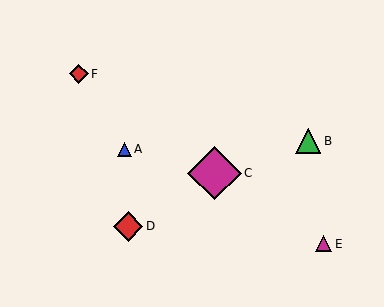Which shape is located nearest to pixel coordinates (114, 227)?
The red diamond (labeled D) at (128, 226) is nearest to that location.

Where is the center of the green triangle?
The center of the green triangle is at (308, 141).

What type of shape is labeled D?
Shape D is a red diamond.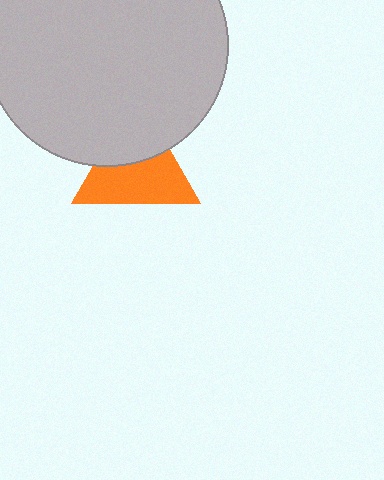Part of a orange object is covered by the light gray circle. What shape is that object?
It is a triangle.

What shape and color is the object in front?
The object in front is a light gray circle.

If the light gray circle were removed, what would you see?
You would see the complete orange triangle.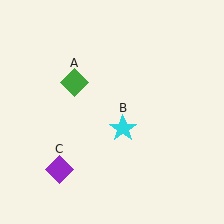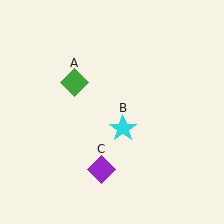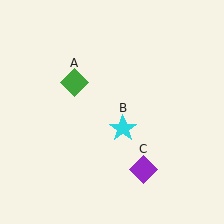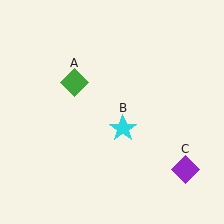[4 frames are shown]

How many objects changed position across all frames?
1 object changed position: purple diamond (object C).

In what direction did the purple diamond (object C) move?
The purple diamond (object C) moved right.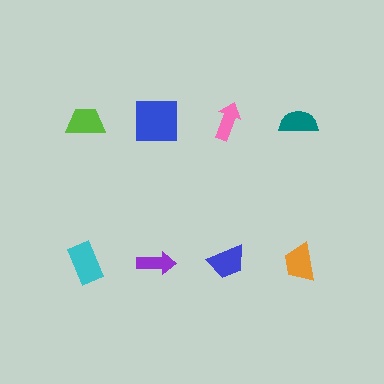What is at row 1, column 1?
A lime trapezoid.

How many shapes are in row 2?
4 shapes.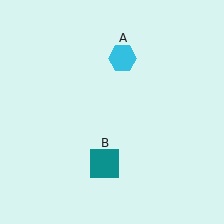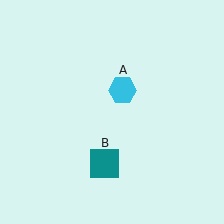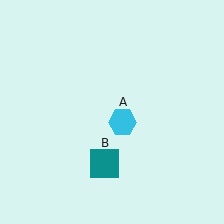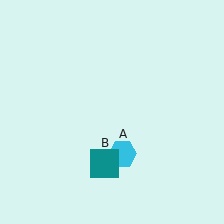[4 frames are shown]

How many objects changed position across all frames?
1 object changed position: cyan hexagon (object A).